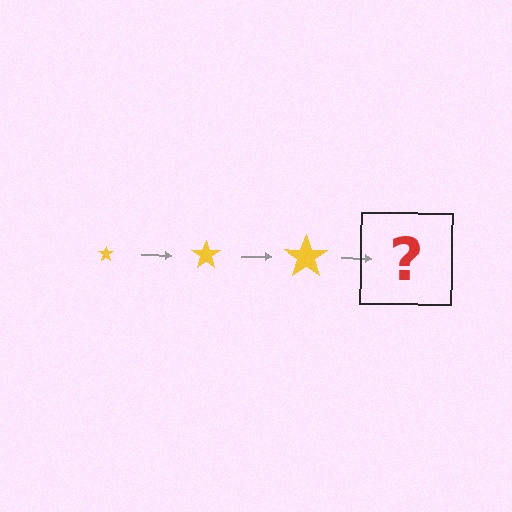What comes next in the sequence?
The next element should be a yellow star, larger than the previous one.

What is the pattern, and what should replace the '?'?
The pattern is that the star gets progressively larger each step. The '?' should be a yellow star, larger than the previous one.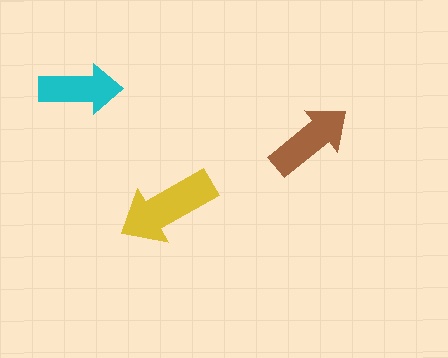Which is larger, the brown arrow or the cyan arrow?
The brown one.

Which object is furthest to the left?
The cyan arrow is leftmost.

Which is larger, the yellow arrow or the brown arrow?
The yellow one.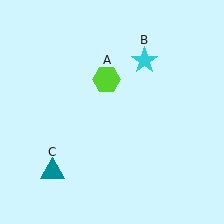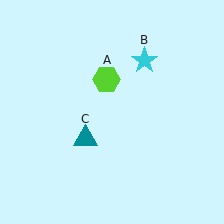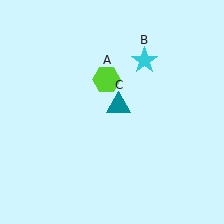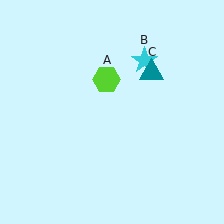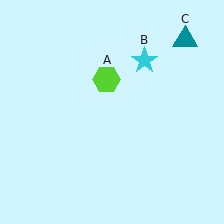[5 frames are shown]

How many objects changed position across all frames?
1 object changed position: teal triangle (object C).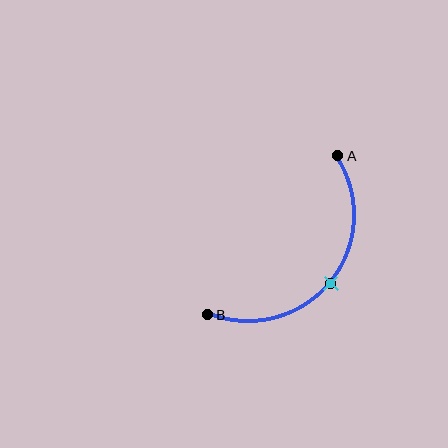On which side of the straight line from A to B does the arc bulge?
The arc bulges below and to the right of the straight line connecting A and B.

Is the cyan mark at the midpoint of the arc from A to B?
Yes. The cyan mark lies on the arc at equal arc-length from both A and B — it is the arc midpoint.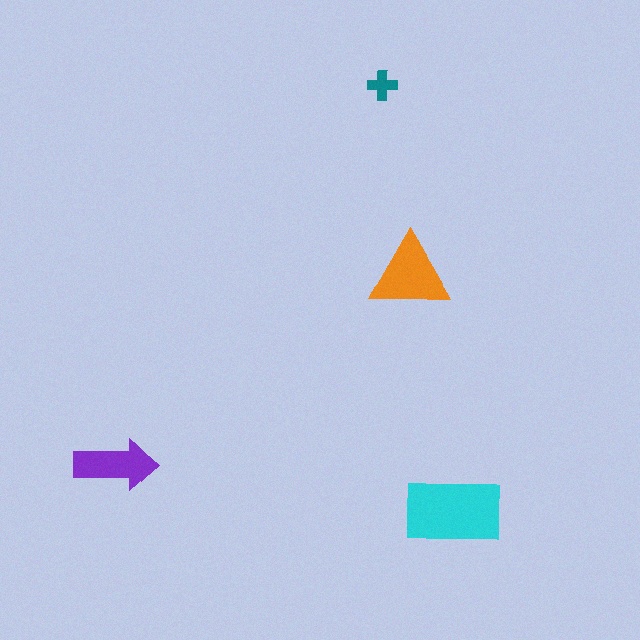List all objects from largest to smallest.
The cyan rectangle, the orange triangle, the purple arrow, the teal cross.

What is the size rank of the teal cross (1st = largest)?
4th.